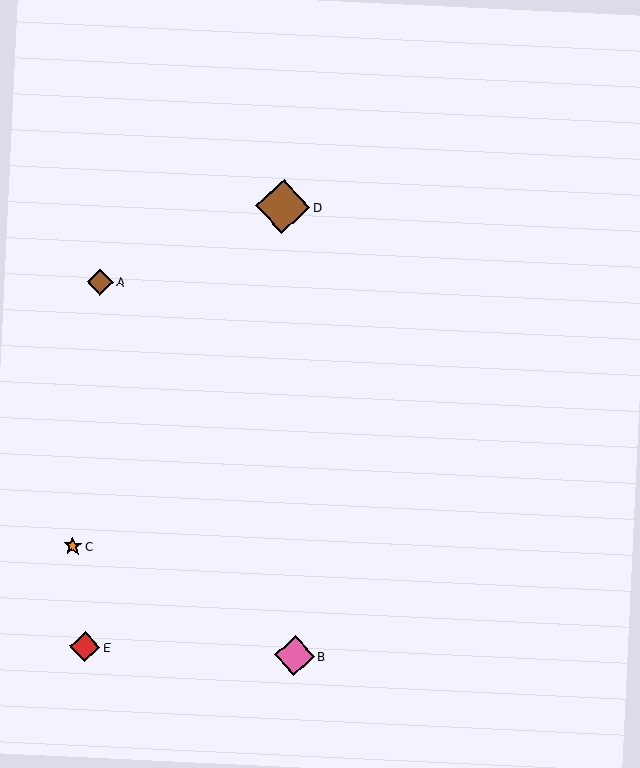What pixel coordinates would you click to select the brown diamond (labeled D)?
Click at (283, 207) to select the brown diamond D.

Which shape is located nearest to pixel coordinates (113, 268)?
The brown diamond (labeled A) at (100, 282) is nearest to that location.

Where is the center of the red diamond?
The center of the red diamond is at (85, 647).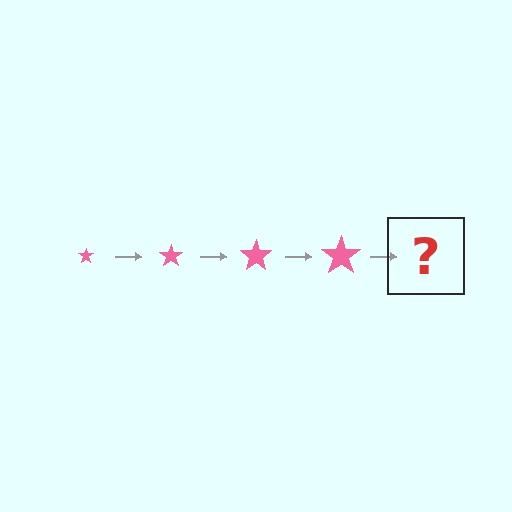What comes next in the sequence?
The next element should be a pink star, larger than the previous one.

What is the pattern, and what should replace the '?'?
The pattern is that the star gets progressively larger each step. The '?' should be a pink star, larger than the previous one.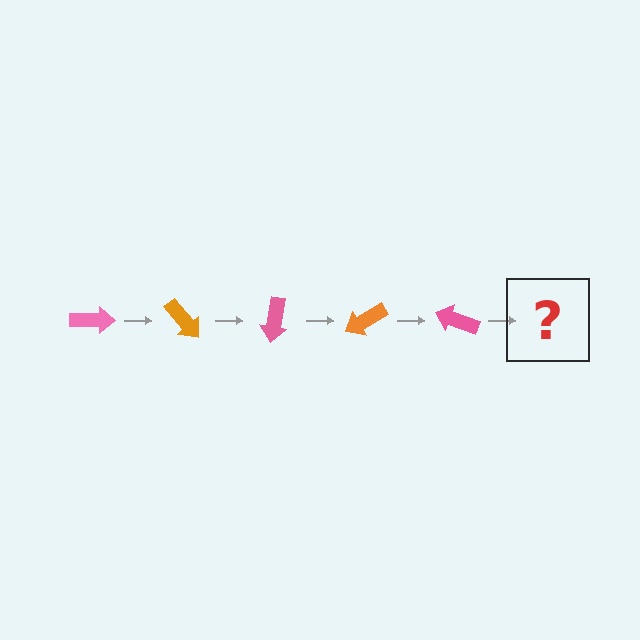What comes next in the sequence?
The next element should be an orange arrow, rotated 250 degrees from the start.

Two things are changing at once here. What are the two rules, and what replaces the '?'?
The two rules are that it rotates 50 degrees each step and the color cycles through pink and orange. The '?' should be an orange arrow, rotated 250 degrees from the start.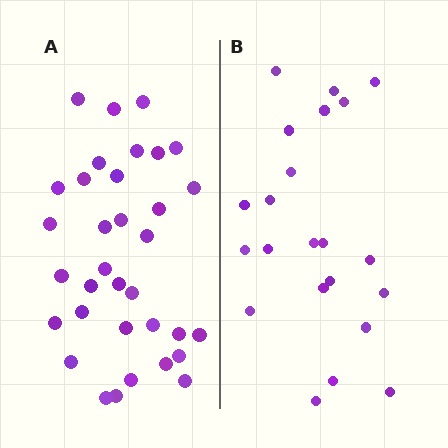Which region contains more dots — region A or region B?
Region A (the left region) has more dots.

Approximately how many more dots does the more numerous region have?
Region A has roughly 12 or so more dots than region B.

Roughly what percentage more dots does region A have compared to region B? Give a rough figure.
About 55% more.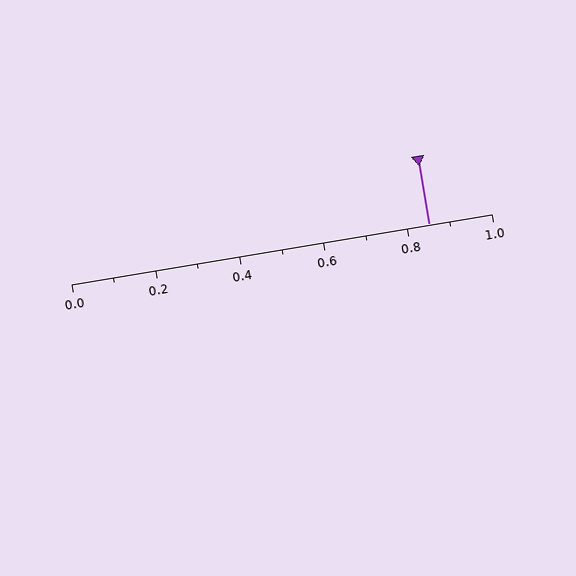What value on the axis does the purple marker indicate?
The marker indicates approximately 0.85.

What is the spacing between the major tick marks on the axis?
The major ticks are spaced 0.2 apart.